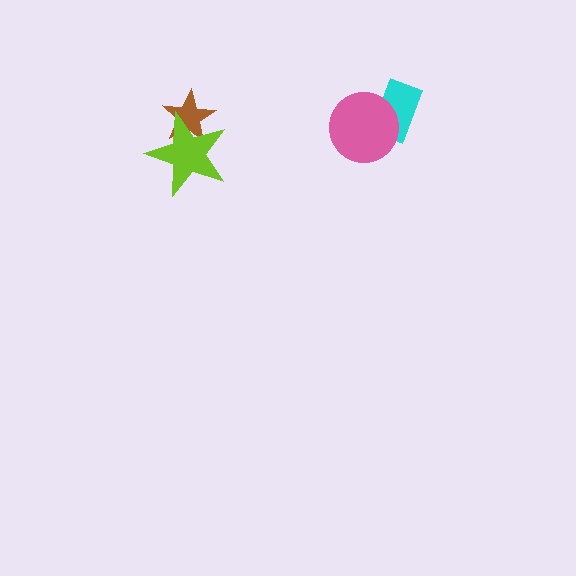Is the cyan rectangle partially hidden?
Yes, it is partially covered by another shape.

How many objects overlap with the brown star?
1 object overlaps with the brown star.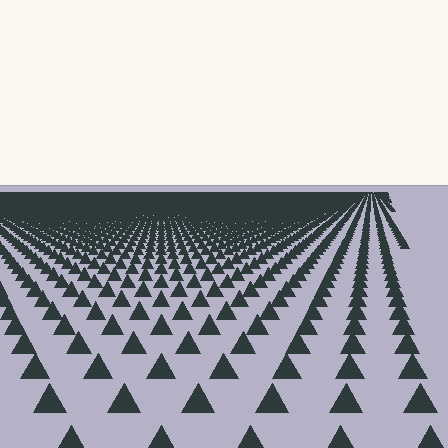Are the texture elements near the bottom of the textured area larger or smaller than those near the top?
Larger. Near the bottom, elements are closer to the viewer and appear at a bigger on-screen size.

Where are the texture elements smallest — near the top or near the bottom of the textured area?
Near the top.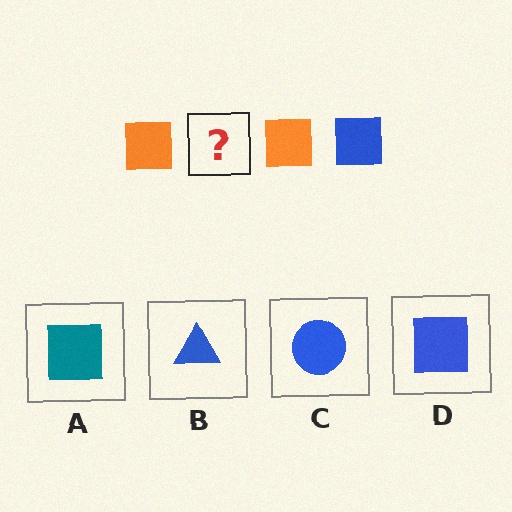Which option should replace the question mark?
Option D.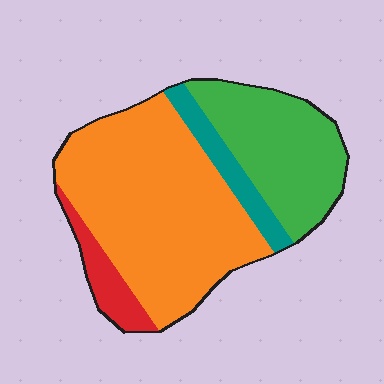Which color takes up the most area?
Orange, at roughly 55%.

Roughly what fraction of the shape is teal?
Teal takes up less than a quarter of the shape.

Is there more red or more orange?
Orange.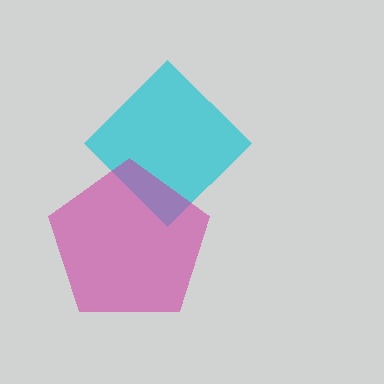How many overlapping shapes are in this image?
There are 2 overlapping shapes in the image.